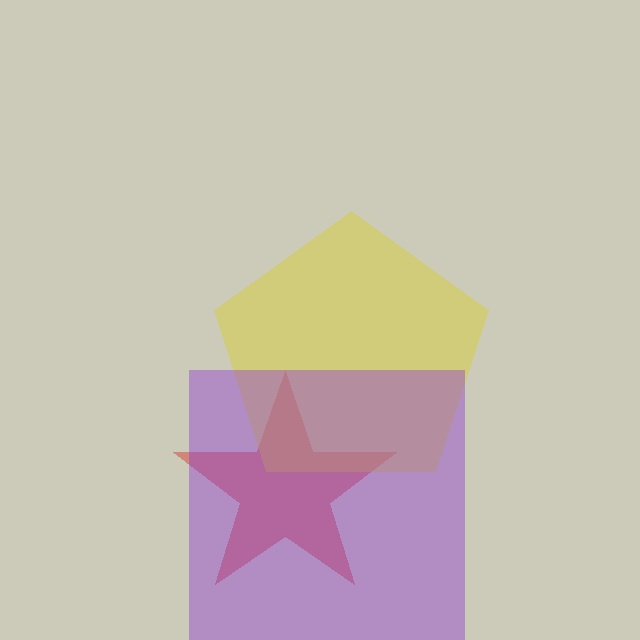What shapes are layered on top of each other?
The layered shapes are: a red star, a yellow pentagon, a purple square.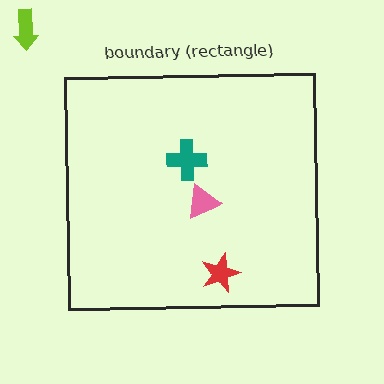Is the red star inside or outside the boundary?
Inside.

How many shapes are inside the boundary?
3 inside, 1 outside.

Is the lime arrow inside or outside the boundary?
Outside.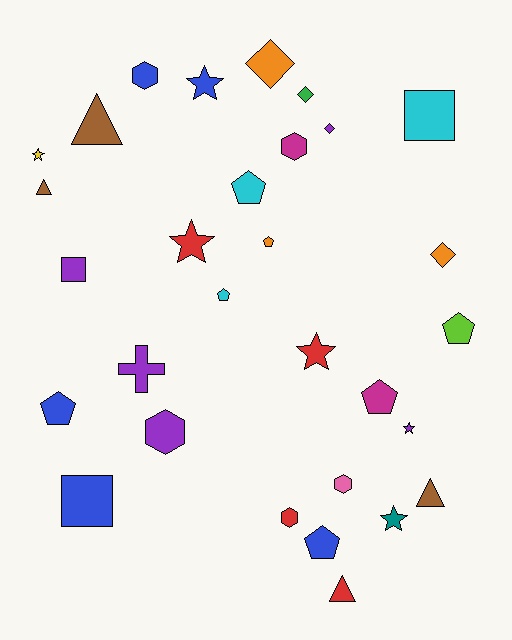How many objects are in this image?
There are 30 objects.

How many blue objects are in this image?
There are 5 blue objects.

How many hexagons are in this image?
There are 5 hexagons.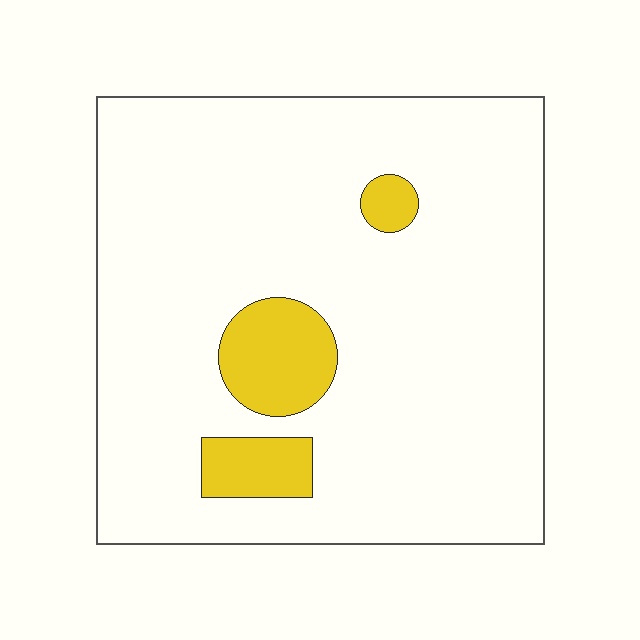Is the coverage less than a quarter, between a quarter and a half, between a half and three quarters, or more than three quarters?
Less than a quarter.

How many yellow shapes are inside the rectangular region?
3.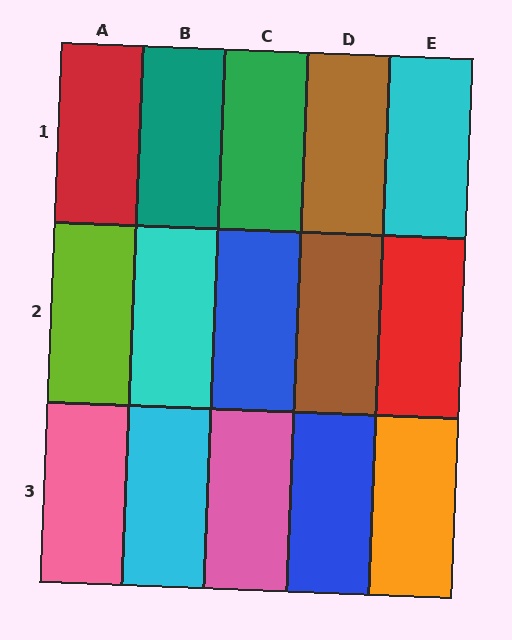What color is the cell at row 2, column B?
Cyan.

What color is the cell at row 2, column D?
Brown.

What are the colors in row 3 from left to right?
Pink, cyan, pink, blue, orange.